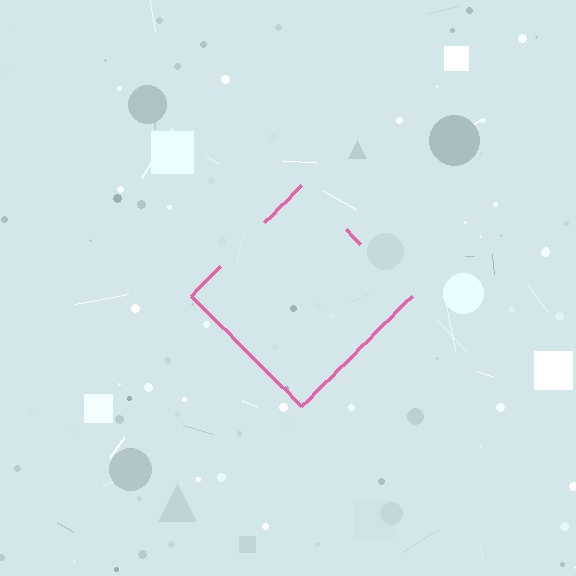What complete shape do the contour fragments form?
The contour fragments form a diamond.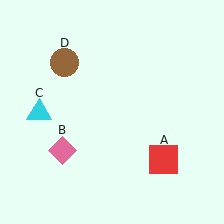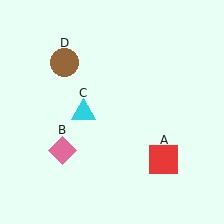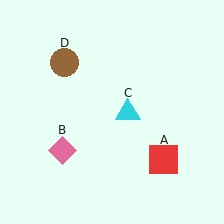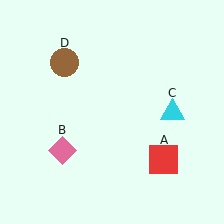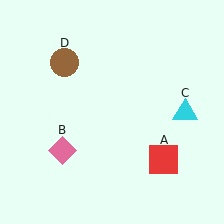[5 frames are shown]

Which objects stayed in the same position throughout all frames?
Red square (object A) and pink diamond (object B) and brown circle (object D) remained stationary.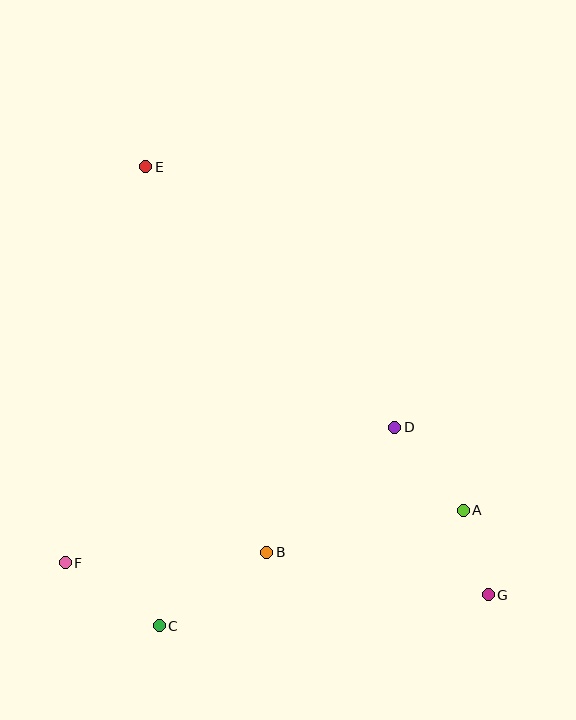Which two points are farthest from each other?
Points E and G are farthest from each other.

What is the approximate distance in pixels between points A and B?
The distance between A and B is approximately 201 pixels.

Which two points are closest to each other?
Points A and G are closest to each other.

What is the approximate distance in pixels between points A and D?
The distance between A and D is approximately 108 pixels.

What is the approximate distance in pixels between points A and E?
The distance between A and E is approximately 468 pixels.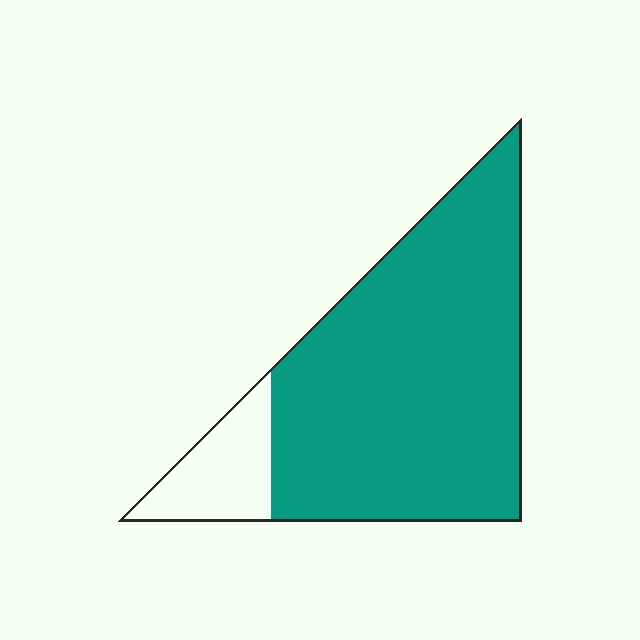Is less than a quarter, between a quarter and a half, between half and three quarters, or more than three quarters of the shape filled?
More than three quarters.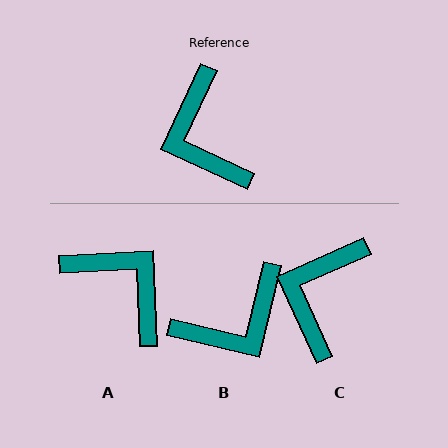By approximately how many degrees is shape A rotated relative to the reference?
Approximately 153 degrees clockwise.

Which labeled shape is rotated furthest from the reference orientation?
A, about 153 degrees away.